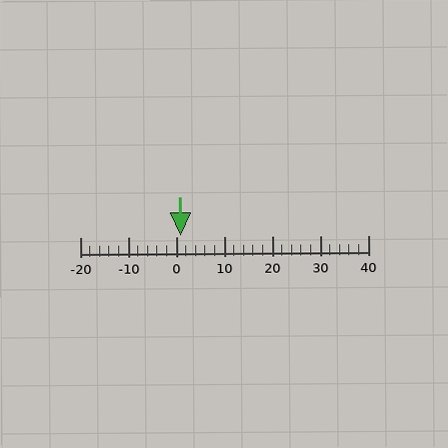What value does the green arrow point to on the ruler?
The green arrow points to approximately 1.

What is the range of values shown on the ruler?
The ruler shows values from -20 to 40.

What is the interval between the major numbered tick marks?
The major tick marks are spaced 10 units apart.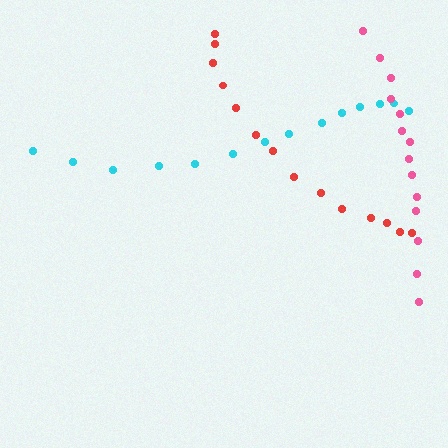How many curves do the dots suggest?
There are 3 distinct paths.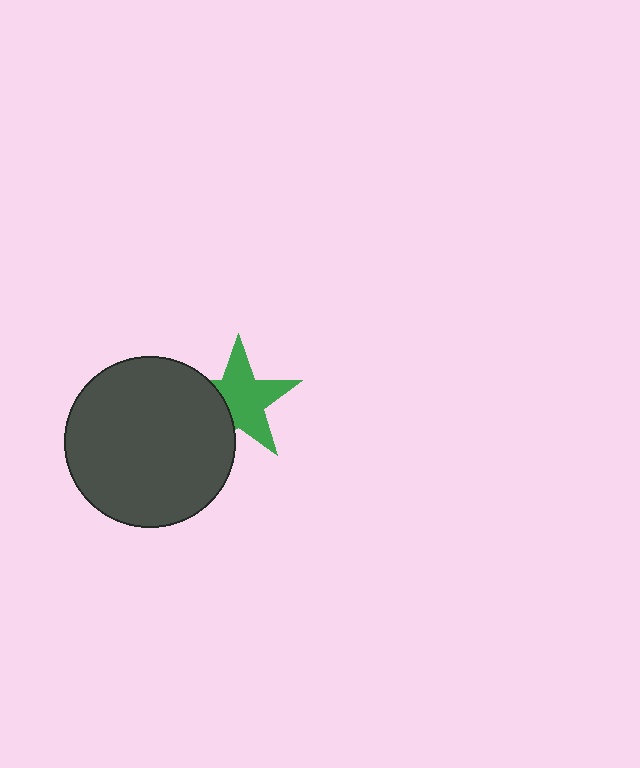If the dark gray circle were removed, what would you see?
You would see the complete green star.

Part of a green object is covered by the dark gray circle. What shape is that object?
It is a star.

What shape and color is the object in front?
The object in front is a dark gray circle.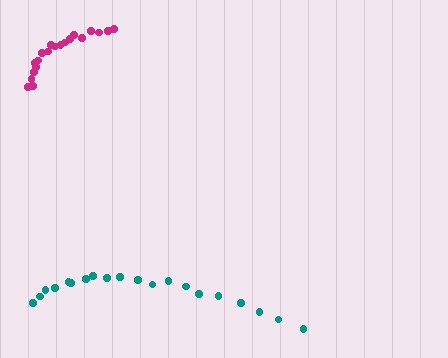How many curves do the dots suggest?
There are 2 distinct paths.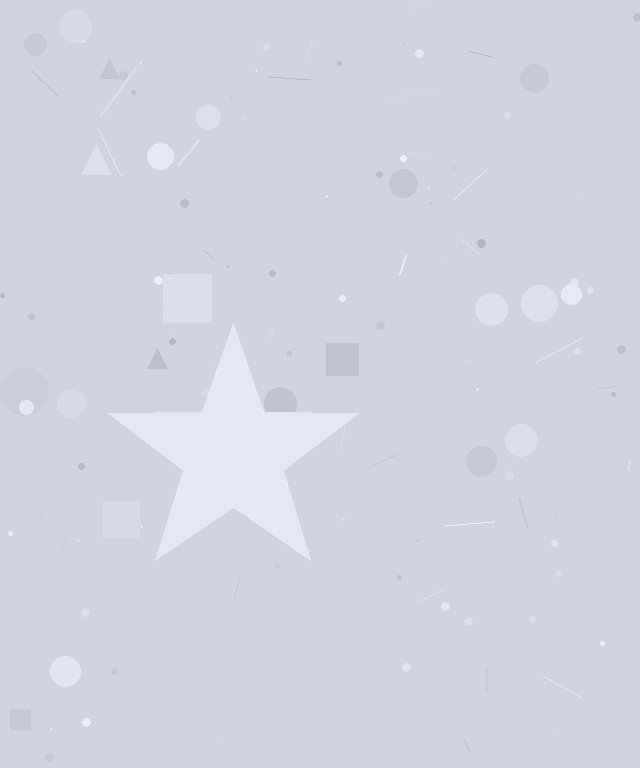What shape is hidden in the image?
A star is hidden in the image.